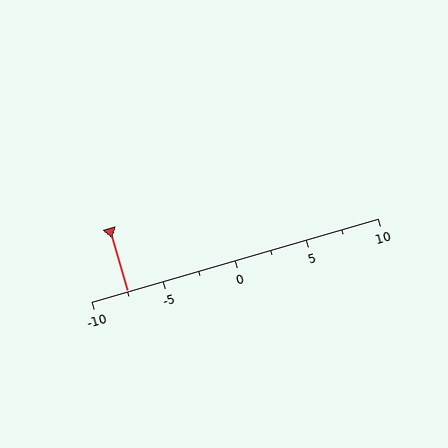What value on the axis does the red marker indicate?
The marker indicates approximately -7.5.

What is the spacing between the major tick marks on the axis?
The major ticks are spaced 5 apart.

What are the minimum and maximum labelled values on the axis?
The axis runs from -10 to 10.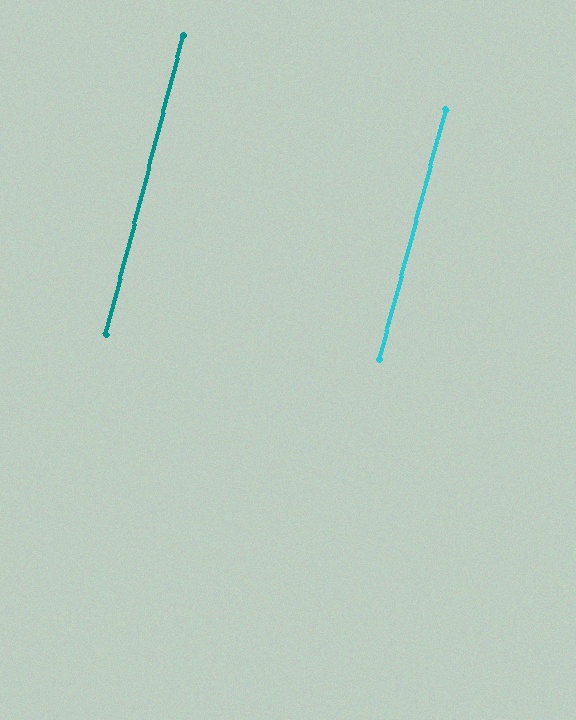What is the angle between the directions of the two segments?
Approximately 0 degrees.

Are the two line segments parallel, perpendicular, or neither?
Parallel — their directions differ by only 0.3°.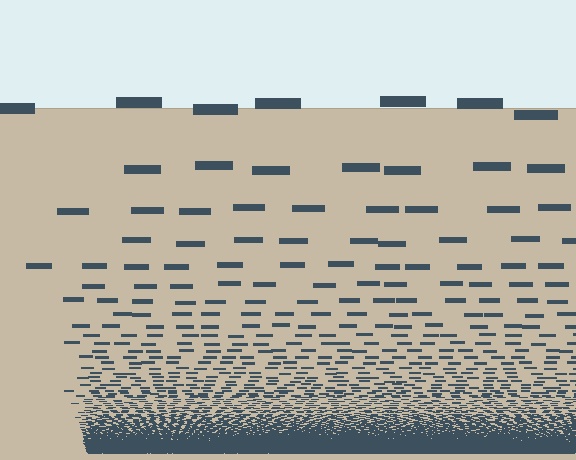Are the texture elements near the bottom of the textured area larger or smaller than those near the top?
Smaller. The gradient is inverted — elements near the bottom are smaller and denser.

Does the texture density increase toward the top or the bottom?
Density increases toward the bottom.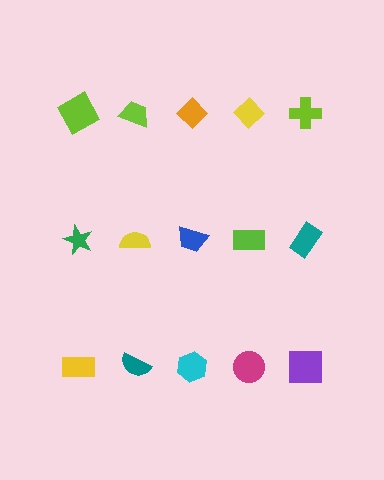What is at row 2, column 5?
A teal rectangle.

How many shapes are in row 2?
5 shapes.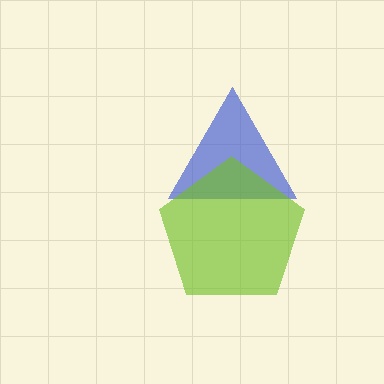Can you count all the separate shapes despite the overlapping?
Yes, there are 2 separate shapes.